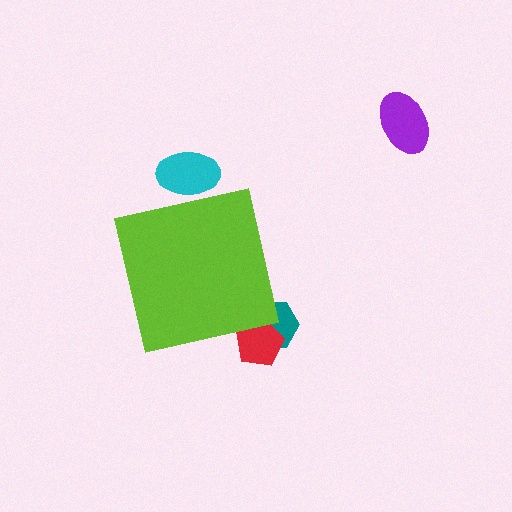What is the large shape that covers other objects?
A lime square.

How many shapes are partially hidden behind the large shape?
3 shapes are partially hidden.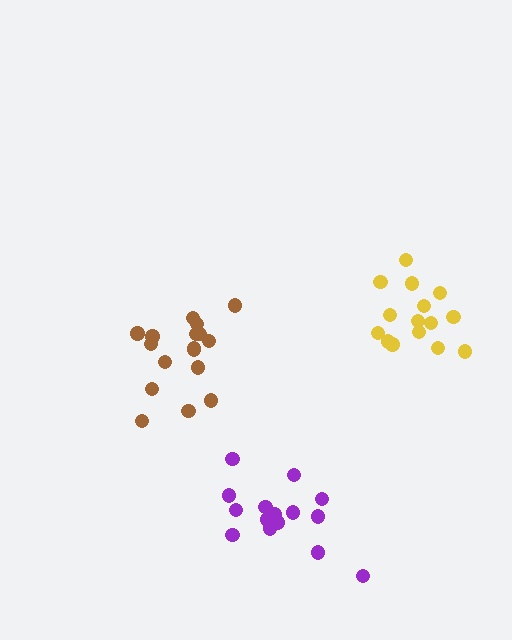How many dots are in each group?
Group 1: 15 dots, Group 2: 15 dots, Group 3: 17 dots (47 total).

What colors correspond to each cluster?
The clusters are colored: purple, yellow, brown.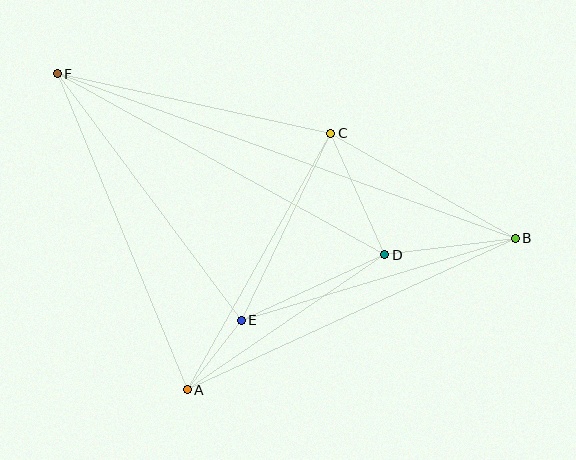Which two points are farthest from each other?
Points B and F are farthest from each other.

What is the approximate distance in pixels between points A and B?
The distance between A and B is approximately 361 pixels.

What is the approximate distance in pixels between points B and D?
The distance between B and D is approximately 131 pixels.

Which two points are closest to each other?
Points A and E are closest to each other.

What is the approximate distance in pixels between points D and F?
The distance between D and F is approximately 374 pixels.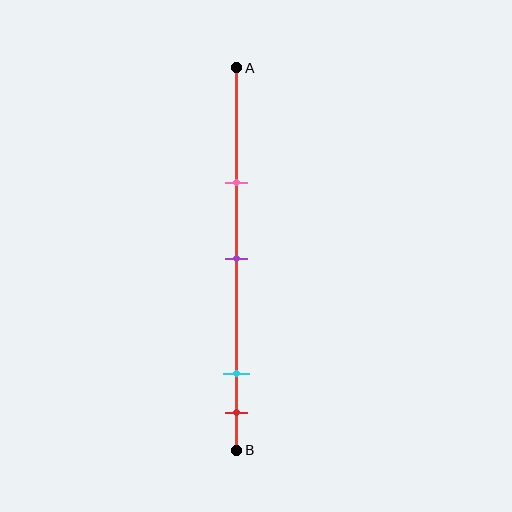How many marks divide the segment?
There are 4 marks dividing the segment.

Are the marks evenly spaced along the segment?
No, the marks are not evenly spaced.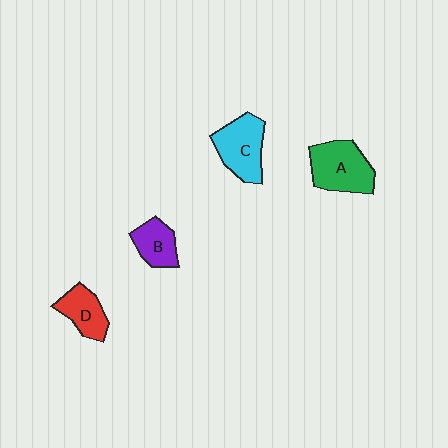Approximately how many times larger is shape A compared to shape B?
Approximately 1.6 times.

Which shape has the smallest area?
Shape B (purple).